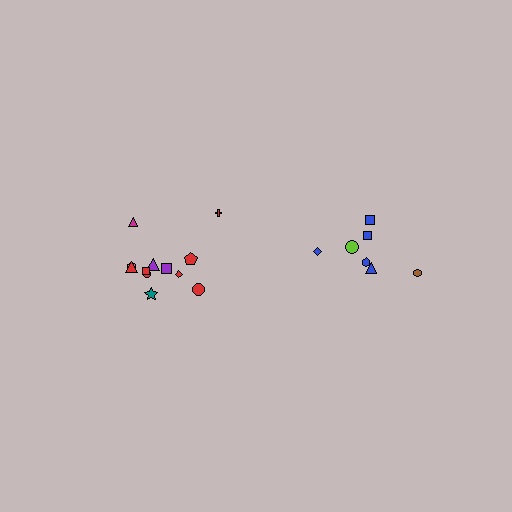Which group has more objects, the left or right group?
The left group.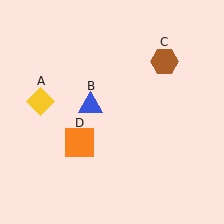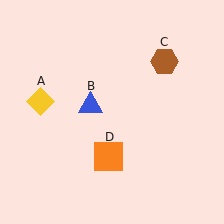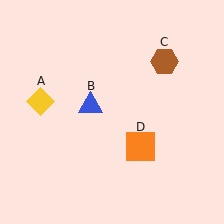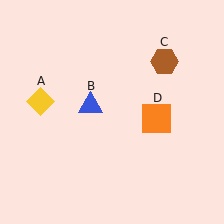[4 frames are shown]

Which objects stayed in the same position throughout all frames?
Yellow diamond (object A) and blue triangle (object B) and brown hexagon (object C) remained stationary.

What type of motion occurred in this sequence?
The orange square (object D) rotated counterclockwise around the center of the scene.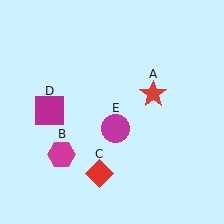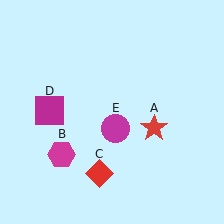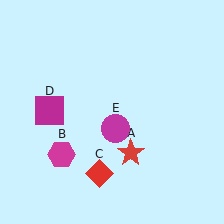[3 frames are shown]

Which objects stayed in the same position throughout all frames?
Magenta hexagon (object B) and red diamond (object C) and magenta square (object D) and magenta circle (object E) remained stationary.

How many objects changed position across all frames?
1 object changed position: red star (object A).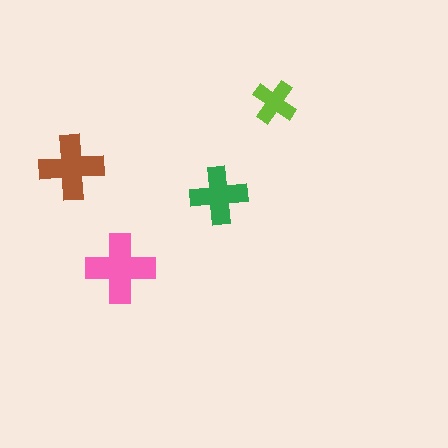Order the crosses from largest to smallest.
the pink one, the brown one, the green one, the lime one.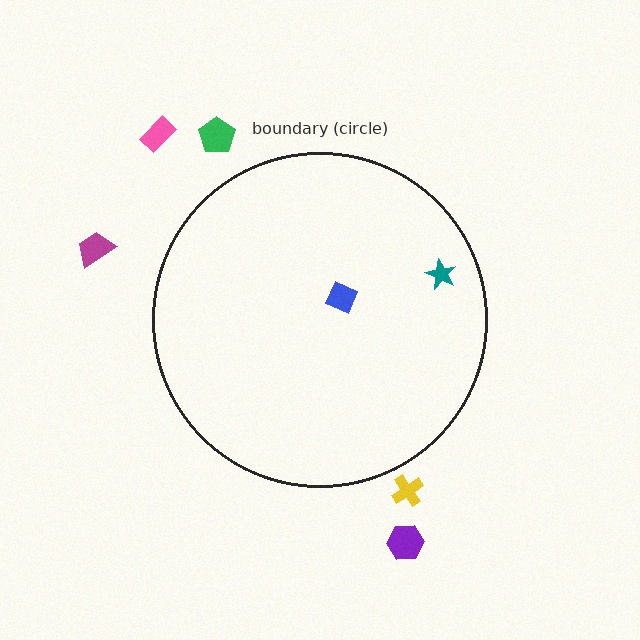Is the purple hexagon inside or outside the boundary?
Outside.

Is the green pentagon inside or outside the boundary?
Outside.